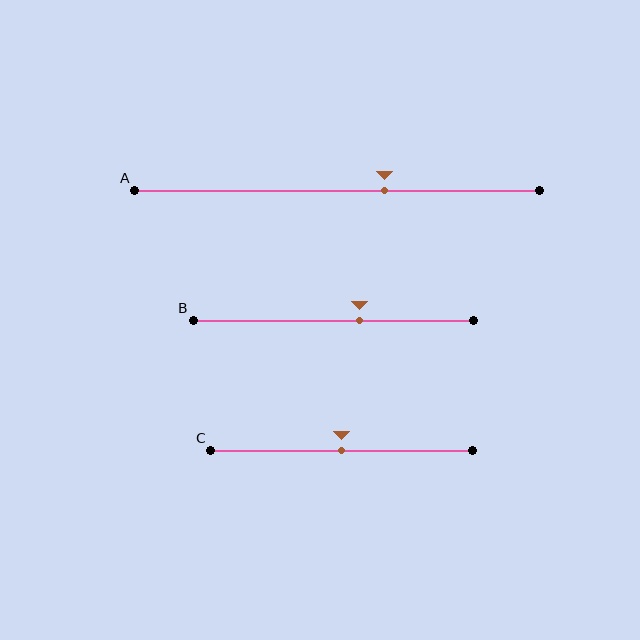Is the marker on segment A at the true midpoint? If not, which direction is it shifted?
No, the marker on segment A is shifted to the right by about 12% of the segment length.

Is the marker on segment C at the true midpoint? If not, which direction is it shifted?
Yes, the marker on segment C is at the true midpoint.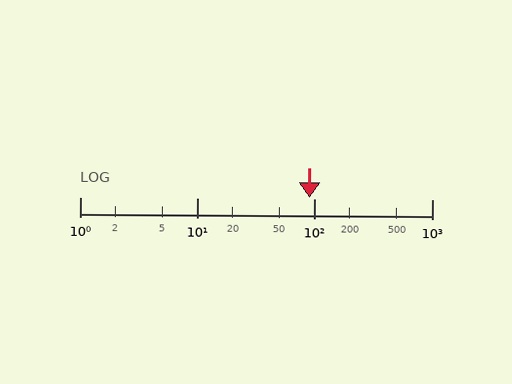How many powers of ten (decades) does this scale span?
The scale spans 3 decades, from 1 to 1000.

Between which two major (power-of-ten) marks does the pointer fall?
The pointer is between 10 and 100.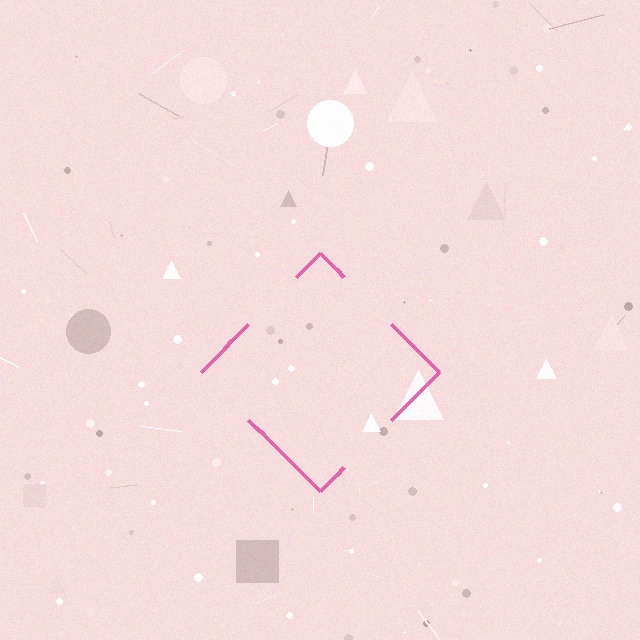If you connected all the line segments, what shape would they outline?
They would outline a diamond.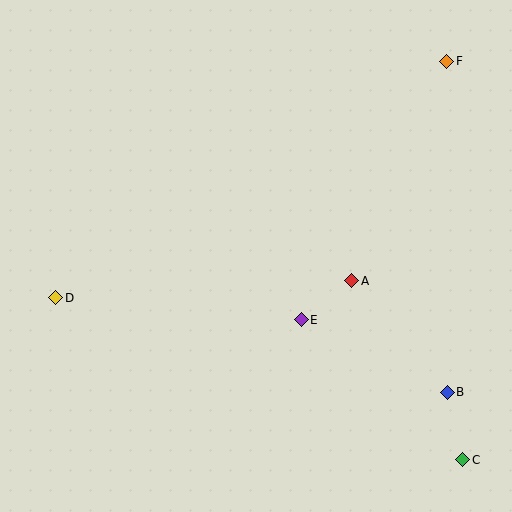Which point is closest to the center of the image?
Point E at (301, 320) is closest to the center.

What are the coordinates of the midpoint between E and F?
The midpoint between E and F is at (374, 190).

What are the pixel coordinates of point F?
Point F is at (447, 61).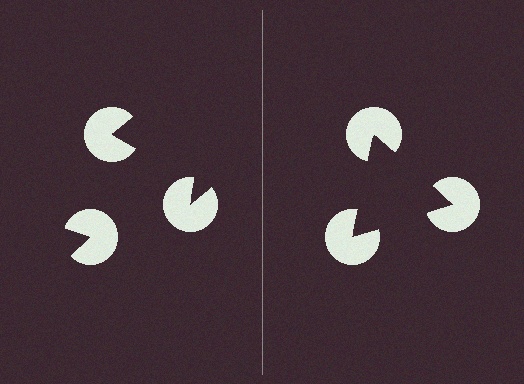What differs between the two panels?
The pac-man discs are positioned identically on both sides; only the wedge orientations differ. On the right they align to a triangle; on the left they are misaligned.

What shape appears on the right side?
An illusory triangle.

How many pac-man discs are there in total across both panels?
6 — 3 on each side.